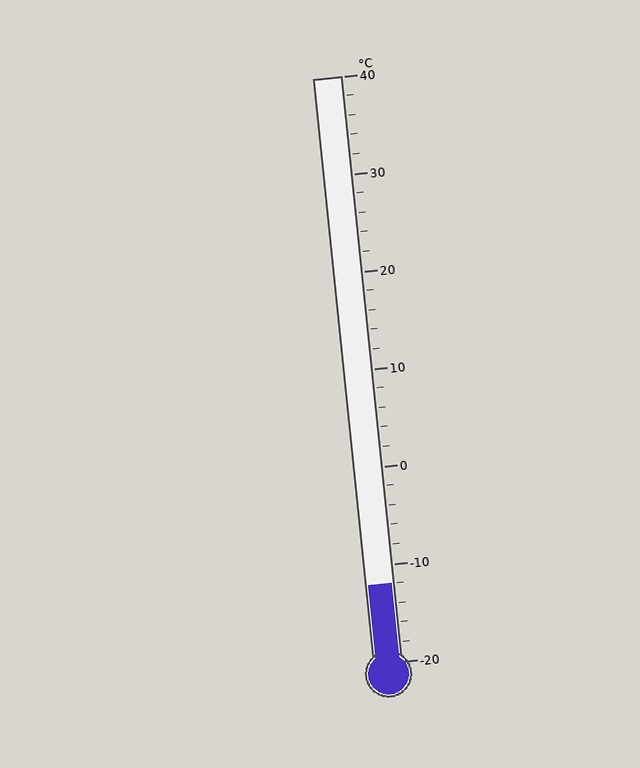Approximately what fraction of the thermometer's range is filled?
The thermometer is filled to approximately 15% of its range.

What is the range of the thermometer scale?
The thermometer scale ranges from -20°C to 40°C.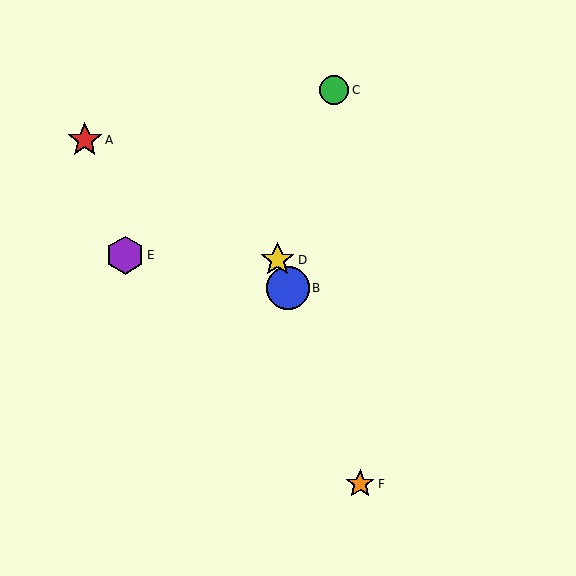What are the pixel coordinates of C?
Object C is at (334, 90).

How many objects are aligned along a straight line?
3 objects (B, D, F) are aligned along a straight line.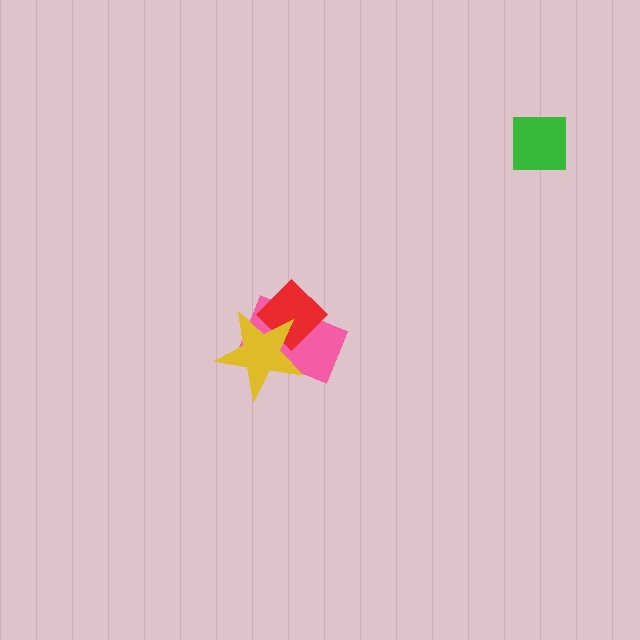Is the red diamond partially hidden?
Yes, it is partially covered by another shape.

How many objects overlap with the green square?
0 objects overlap with the green square.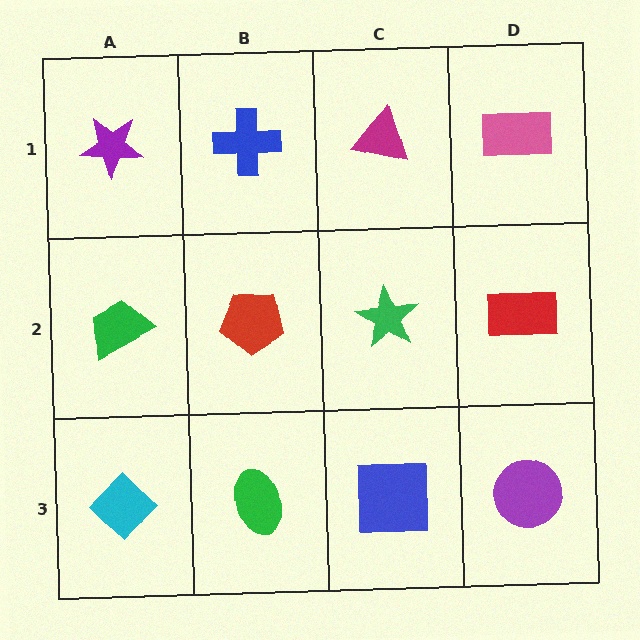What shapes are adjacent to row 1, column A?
A green trapezoid (row 2, column A), a blue cross (row 1, column B).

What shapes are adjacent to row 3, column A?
A green trapezoid (row 2, column A), a green ellipse (row 3, column B).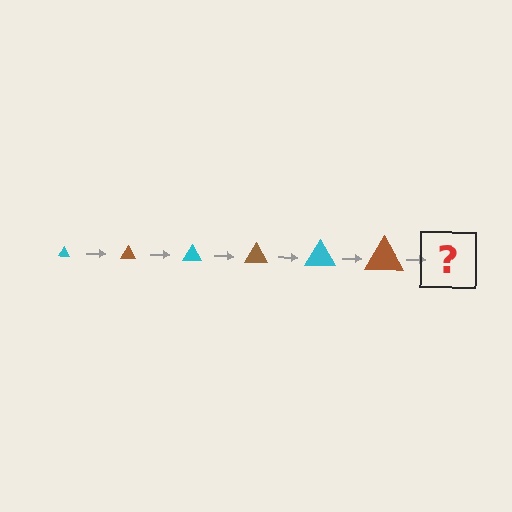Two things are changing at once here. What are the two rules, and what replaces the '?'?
The two rules are that the triangle grows larger each step and the color cycles through cyan and brown. The '?' should be a cyan triangle, larger than the previous one.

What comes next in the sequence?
The next element should be a cyan triangle, larger than the previous one.